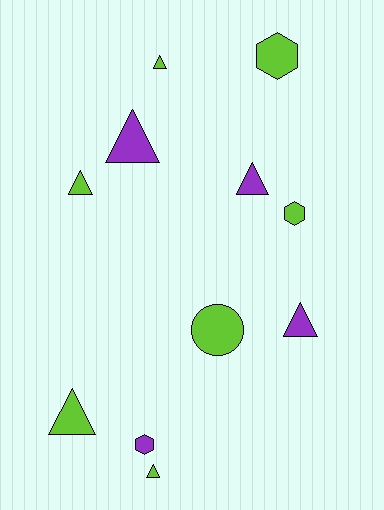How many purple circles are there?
There are no purple circles.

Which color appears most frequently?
Lime, with 7 objects.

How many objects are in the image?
There are 11 objects.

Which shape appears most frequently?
Triangle, with 7 objects.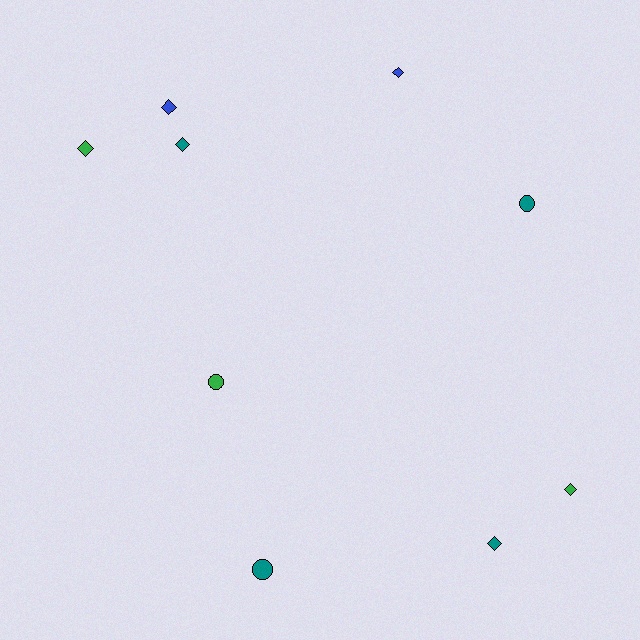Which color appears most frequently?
Teal, with 4 objects.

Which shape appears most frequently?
Diamond, with 6 objects.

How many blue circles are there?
There are no blue circles.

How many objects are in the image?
There are 9 objects.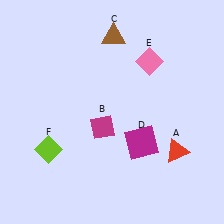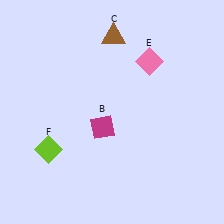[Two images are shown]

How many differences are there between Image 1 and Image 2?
There are 2 differences between the two images.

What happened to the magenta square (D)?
The magenta square (D) was removed in Image 2. It was in the bottom-right area of Image 1.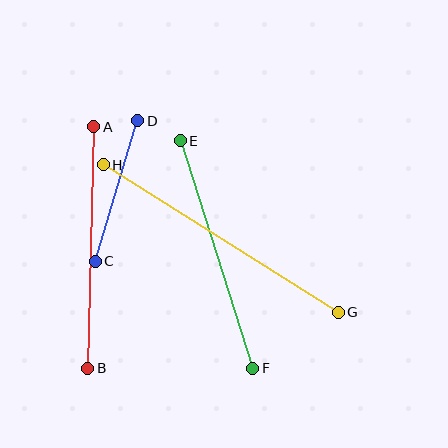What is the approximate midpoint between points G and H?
The midpoint is at approximately (221, 239) pixels.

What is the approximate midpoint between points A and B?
The midpoint is at approximately (91, 248) pixels.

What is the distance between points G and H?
The distance is approximately 278 pixels.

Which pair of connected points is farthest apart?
Points G and H are farthest apart.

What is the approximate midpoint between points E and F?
The midpoint is at approximately (217, 255) pixels.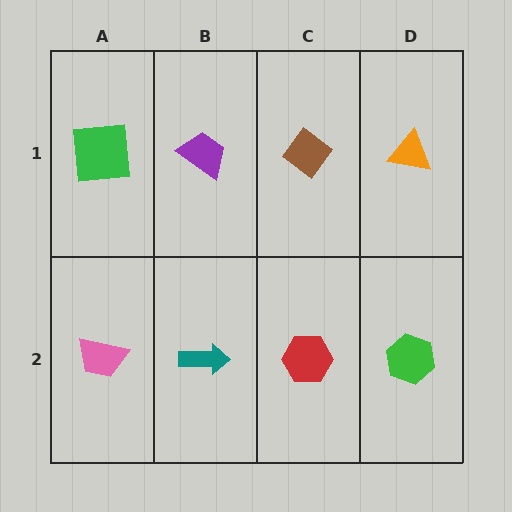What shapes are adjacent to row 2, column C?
A brown diamond (row 1, column C), a teal arrow (row 2, column B), a green hexagon (row 2, column D).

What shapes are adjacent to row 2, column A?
A green square (row 1, column A), a teal arrow (row 2, column B).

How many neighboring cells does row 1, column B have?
3.